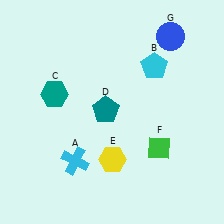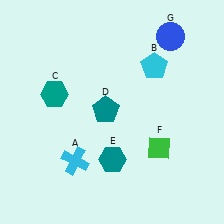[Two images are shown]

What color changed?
The hexagon (E) changed from yellow in Image 1 to teal in Image 2.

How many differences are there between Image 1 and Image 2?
There is 1 difference between the two images.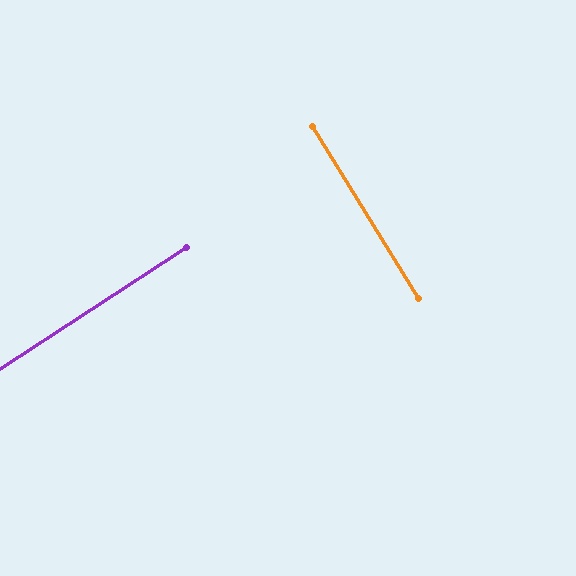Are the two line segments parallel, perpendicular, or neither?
Perpendicular — they meet at approximately 88°.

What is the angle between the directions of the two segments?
Approximately 88 degrees.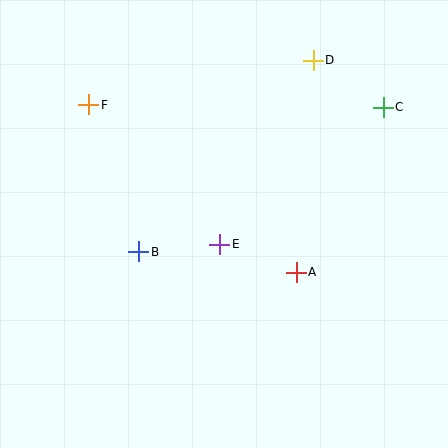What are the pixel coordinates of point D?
Point D is at (313, 60).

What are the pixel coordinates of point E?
Point E is at (220, 244).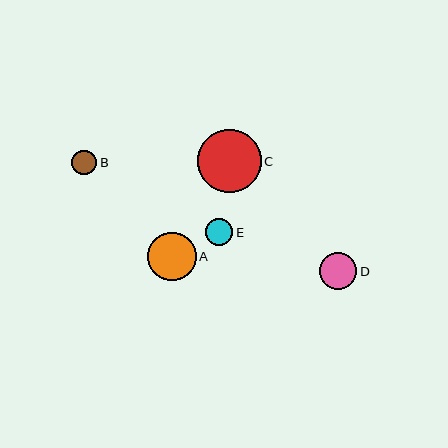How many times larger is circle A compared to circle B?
Circle A is approximately 2.0 times the size of circle B.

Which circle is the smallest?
Circle B is the smallest with a size of approximately 25 pixels.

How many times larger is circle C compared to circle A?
Circle C is approximately 1.3 times the size of circle A.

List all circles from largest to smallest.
From largest to smallest: C, A, D, E, B.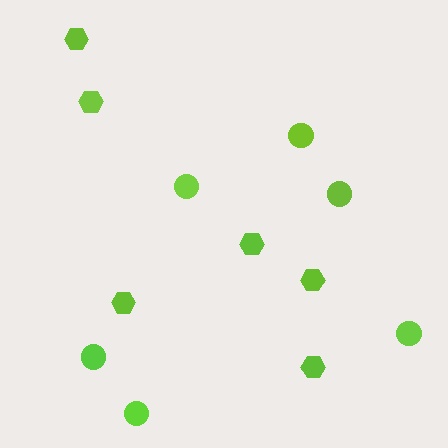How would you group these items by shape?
There are 2 groups: one group of circles (6) and one group of hexagons (6).